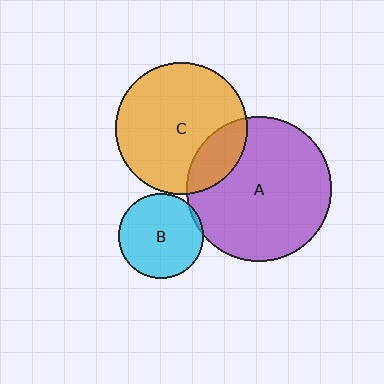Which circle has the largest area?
Circle A (purple).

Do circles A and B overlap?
Yes.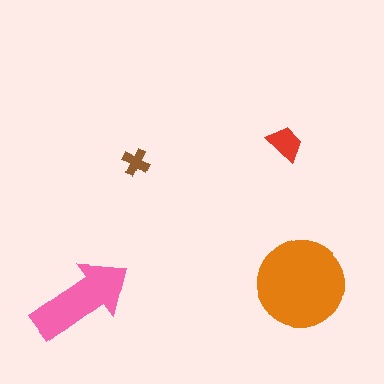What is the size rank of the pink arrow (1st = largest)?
2nd.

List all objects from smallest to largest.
The brown cross, the red trapezoid, the pink arrow, the orange circle.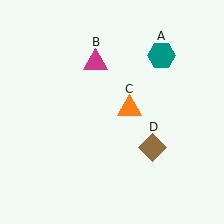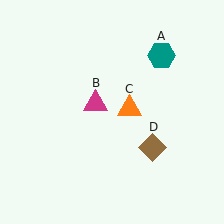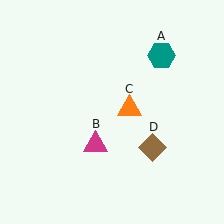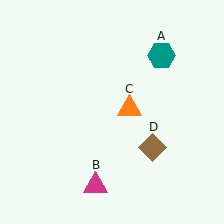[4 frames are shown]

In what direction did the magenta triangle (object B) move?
The magenta triangle (object B) moved down.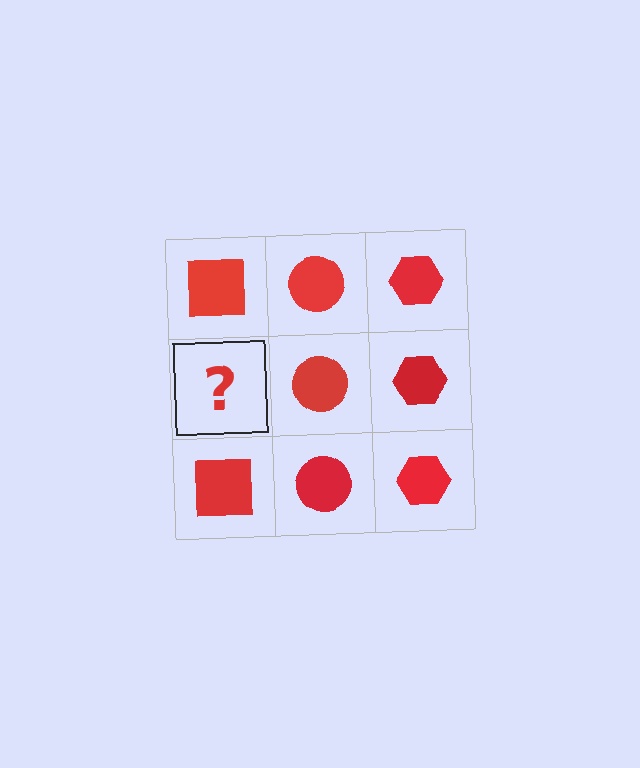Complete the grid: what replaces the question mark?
The question mark should be replaced with a red square.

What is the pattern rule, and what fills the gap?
The rule is that each column has a consistent shape. The gap should be filled with a red square.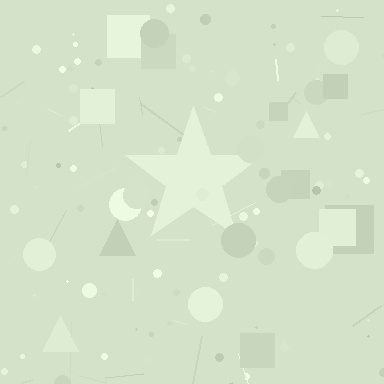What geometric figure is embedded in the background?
A star is embedded in the background.